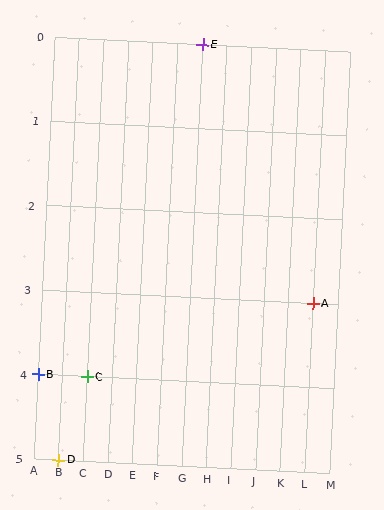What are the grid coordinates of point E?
Point E is at grid coordinates (G, 0).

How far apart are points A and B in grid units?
Points A and B are 11 columns and 1 row apart (about 11.0 grid units diagonally).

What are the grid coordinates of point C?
Point C is at grid coordinates (C, 4).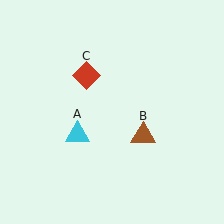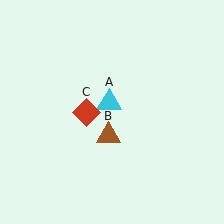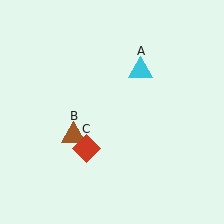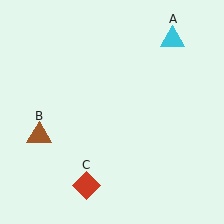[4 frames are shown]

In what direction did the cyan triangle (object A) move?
The cyan triangle (object A) moved up and to the right.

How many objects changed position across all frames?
3 objects changed position: cyan triangle (object A), brown triangle (object B), red diamond (object C).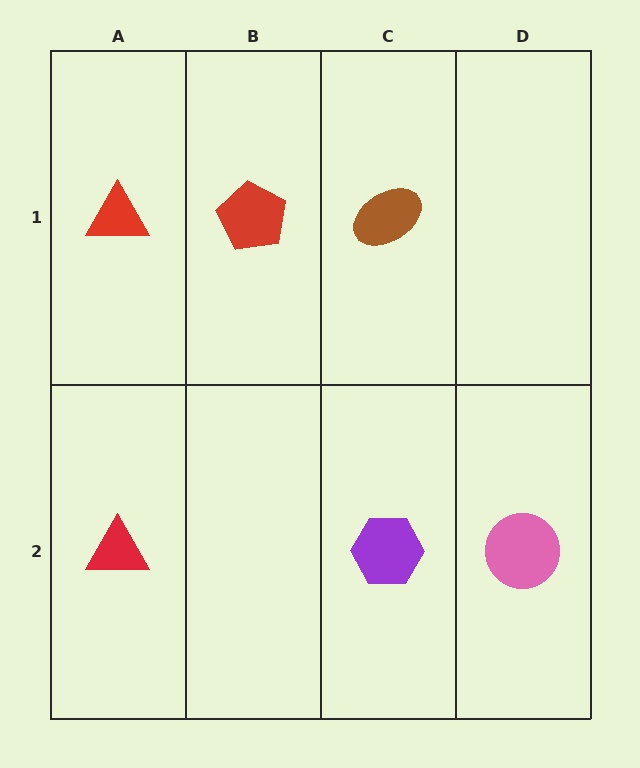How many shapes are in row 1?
3 shapes.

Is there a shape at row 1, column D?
No, that cell is empty.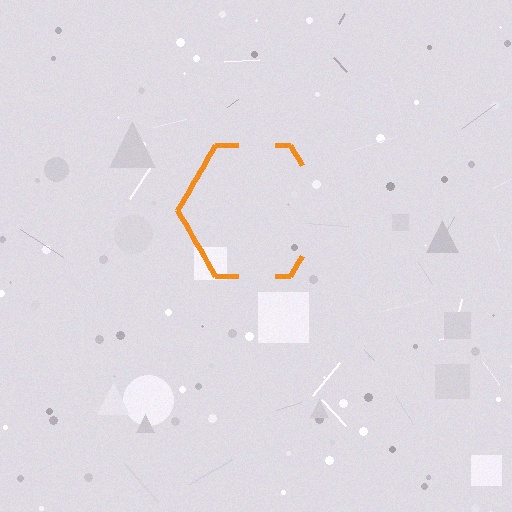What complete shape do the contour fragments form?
The contour fragments form a hexagon.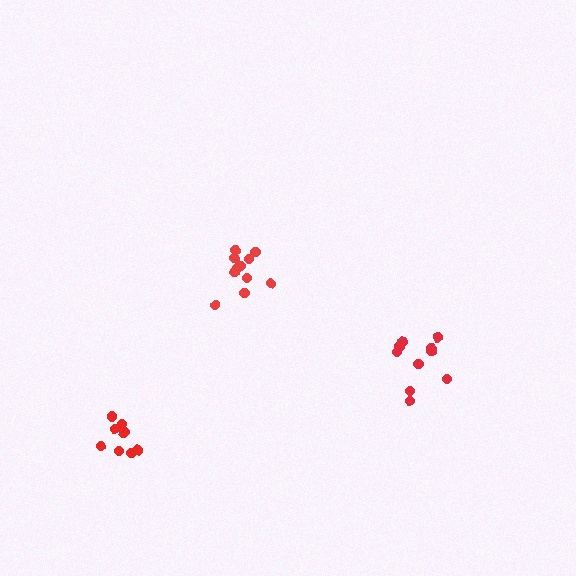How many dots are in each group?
Group 1: 11 dots, Group 2: 10 dots, Group 3: 8 dots (29 total).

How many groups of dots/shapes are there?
There are 3 groups.